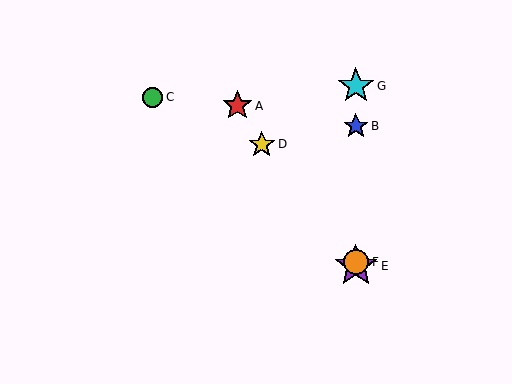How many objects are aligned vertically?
4 objects (B, E, F, G) are aligned vertically.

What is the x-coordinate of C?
Object C is at x≈153.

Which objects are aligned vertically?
Objects B, E, F, G are aligned vertically.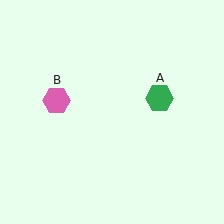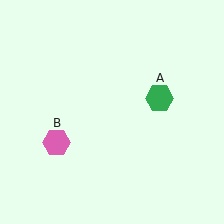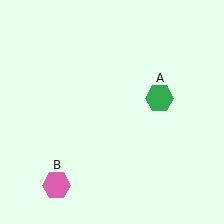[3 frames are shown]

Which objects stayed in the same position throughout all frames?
Green hexagon (object A) remained stationary.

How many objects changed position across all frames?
1 object changed position: pink hexagon (object B).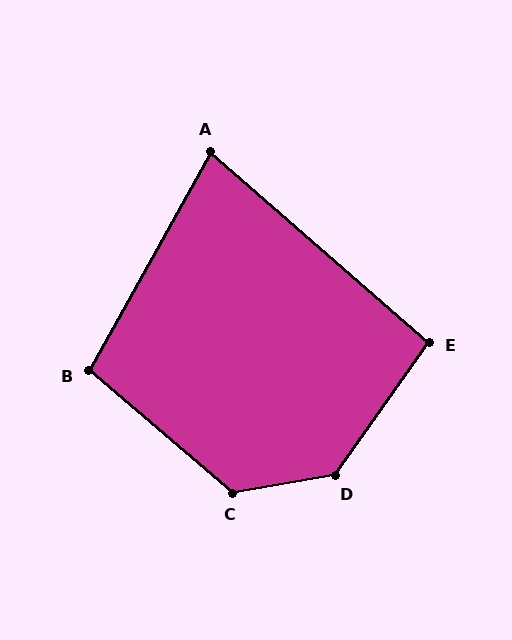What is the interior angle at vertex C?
Approximately 130 degrees (obtuse).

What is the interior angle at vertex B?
Approximately 101 degrees (obtuse).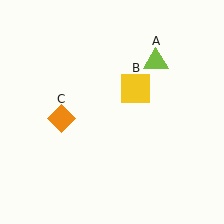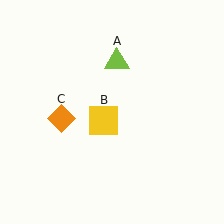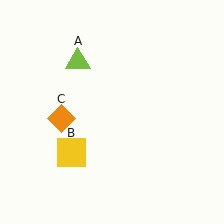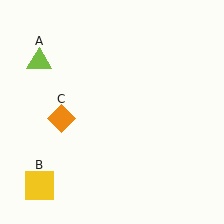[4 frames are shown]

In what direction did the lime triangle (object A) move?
The lime triangle (object A) moved left.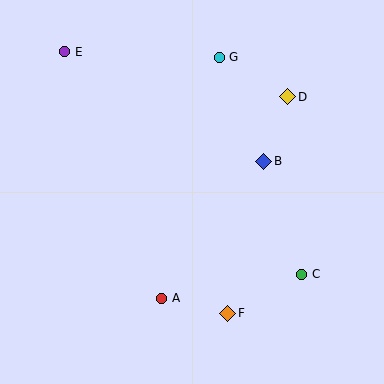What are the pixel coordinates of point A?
Point A is at (162, 298).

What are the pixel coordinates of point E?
Point E is at (65, 52).